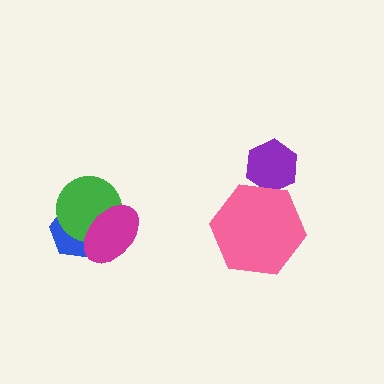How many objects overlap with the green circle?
2 objects overlap with the green circle.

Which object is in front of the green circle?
The magenta ellipse is in front of the green circle.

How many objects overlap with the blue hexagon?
2 objects overlap with the blue hexagon.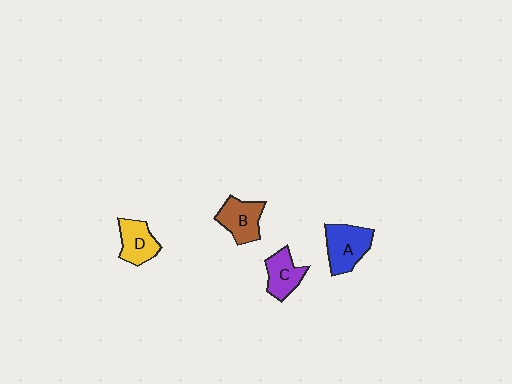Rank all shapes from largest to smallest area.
From largest to smallest: A (blue), B (brown), D (yellow), C (purple).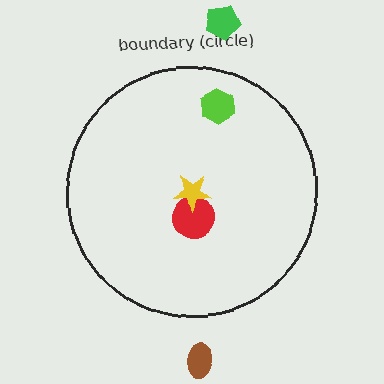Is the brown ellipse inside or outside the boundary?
Outside.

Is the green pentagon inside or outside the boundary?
Outside.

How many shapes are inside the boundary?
3 inside, 2 outside.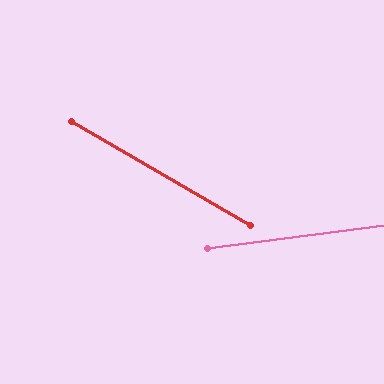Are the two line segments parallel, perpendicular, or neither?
Neither parallel nor perpendicular — they differ by about 38°.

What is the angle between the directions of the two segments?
Approximately 38 degrees.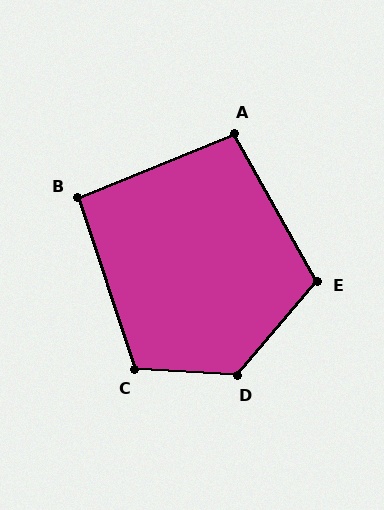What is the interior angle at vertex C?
Approximately 111 degrees (obtuse).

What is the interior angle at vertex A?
Approximately 97 degrees (obtuse).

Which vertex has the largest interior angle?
D, at approximately 128 degrees.